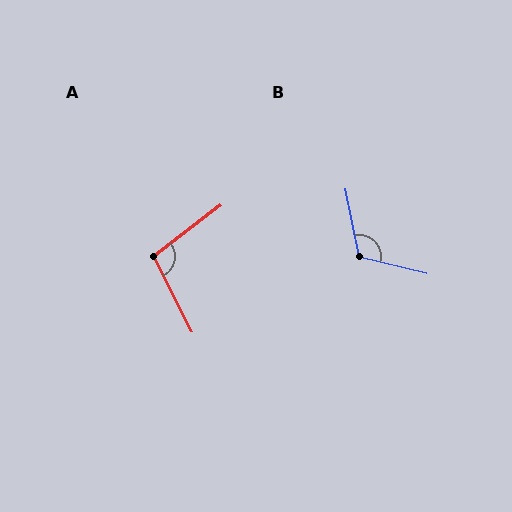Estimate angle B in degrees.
Approximately 114 degrees.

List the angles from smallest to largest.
A (100°), B (114°).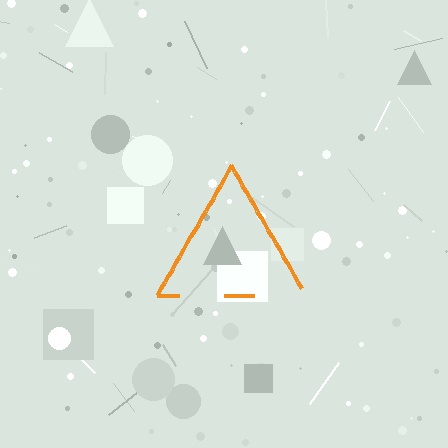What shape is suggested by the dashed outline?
The dashed outline suggests a triangle.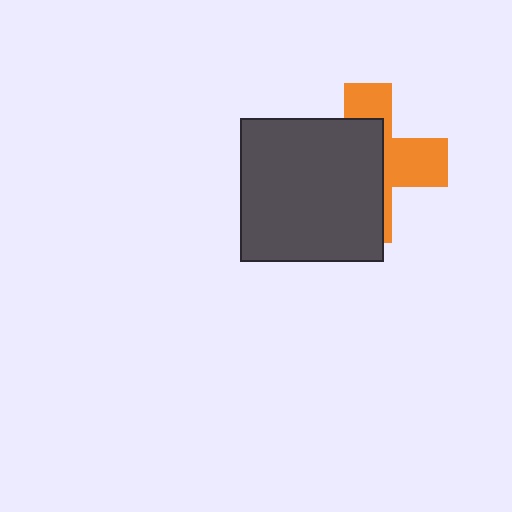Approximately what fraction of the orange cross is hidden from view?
Roughly 59% of the orange cross is hidden behind the dark gray square.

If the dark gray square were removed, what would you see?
You would see the complete orange cross.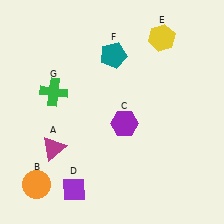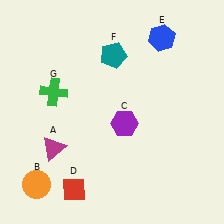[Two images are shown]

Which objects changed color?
D changed from purple to red. E changed from yellow to blue.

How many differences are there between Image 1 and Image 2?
There are 2 differences between the two images.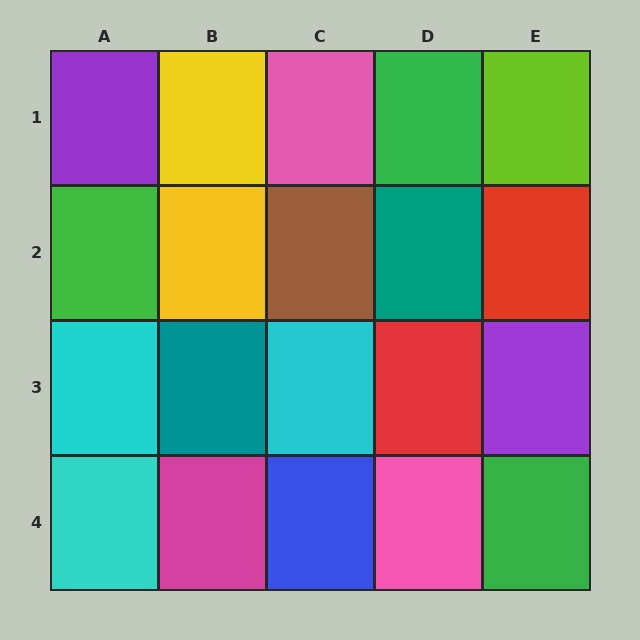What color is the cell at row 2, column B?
Yellow.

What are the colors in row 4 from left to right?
Cyan, magenta, blue, pink, green.